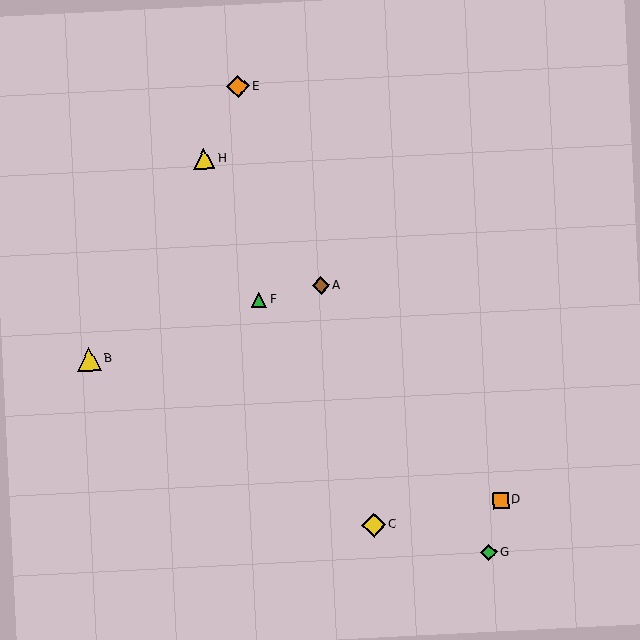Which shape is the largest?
The yellow diamond (labeled C) is the largest.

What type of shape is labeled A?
Shape A is a brown diamond.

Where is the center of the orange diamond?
The center of the orange diamond is at (238, 86).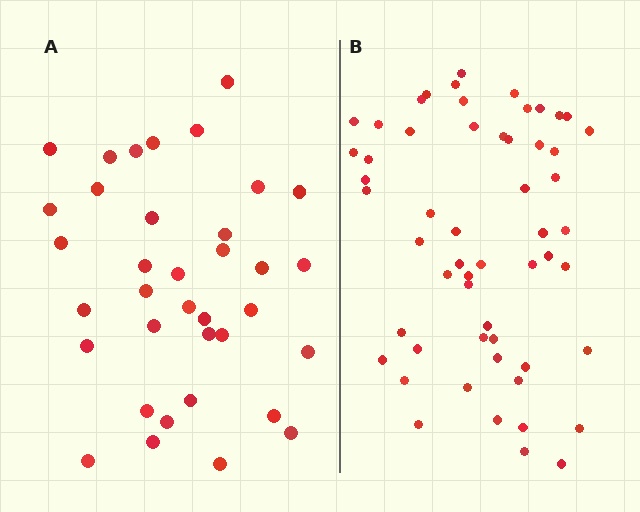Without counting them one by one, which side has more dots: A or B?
Region B (the right region) has more dots.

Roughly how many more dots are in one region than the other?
Region B has approximately 20 more dots than region A.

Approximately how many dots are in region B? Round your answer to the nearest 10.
About 60 dots. (The exact count is 56, which rounds to 60.)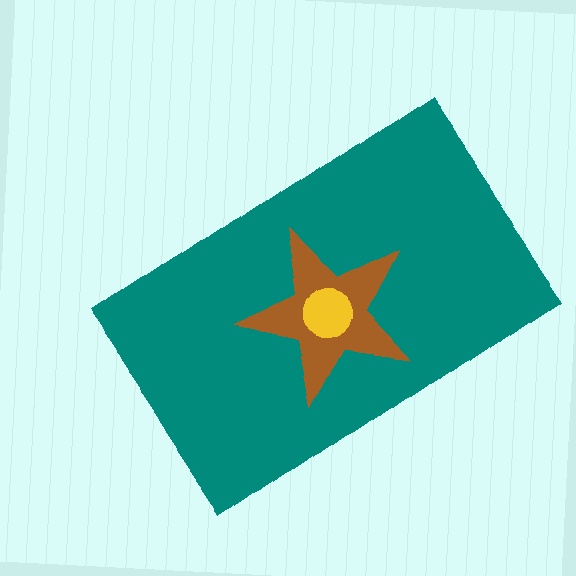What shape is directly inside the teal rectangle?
The brown star.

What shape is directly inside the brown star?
The yellow circle.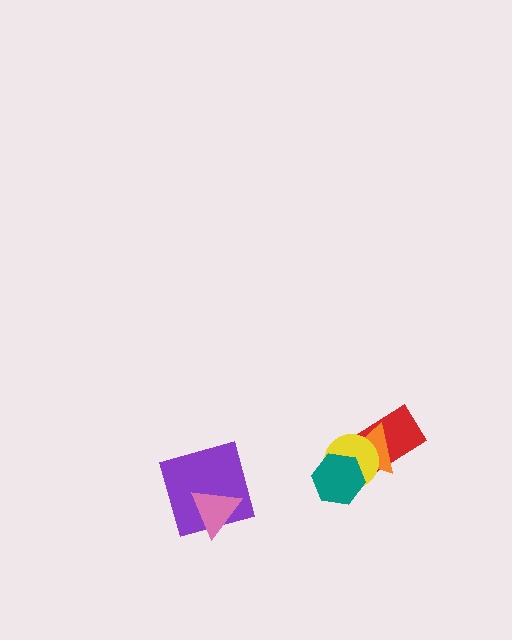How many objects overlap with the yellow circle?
3 objects overlap with the yellow circle.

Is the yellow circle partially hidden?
Yes, it is partially covered by another shape.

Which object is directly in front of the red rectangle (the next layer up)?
The orange triangle is directly in front of the red rectangle.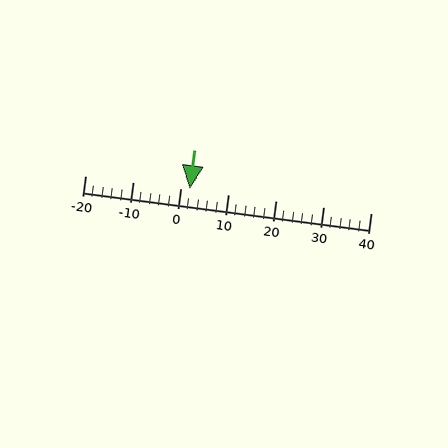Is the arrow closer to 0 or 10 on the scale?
The arrow is closer to 0.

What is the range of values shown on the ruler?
The ruler shows values from -20 to 40.